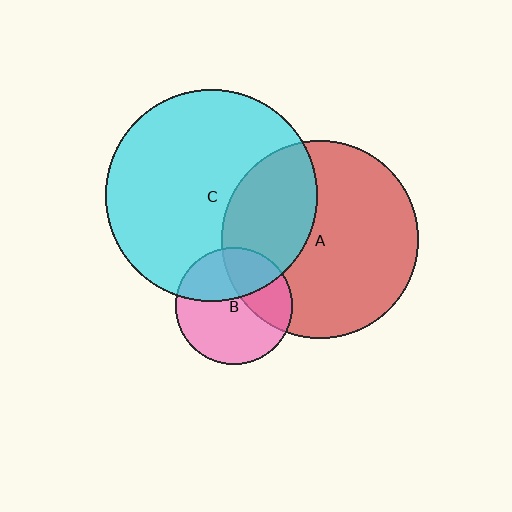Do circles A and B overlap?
Yes.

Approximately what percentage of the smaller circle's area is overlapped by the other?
Approximately 35%.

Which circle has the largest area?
Circle C (cyan).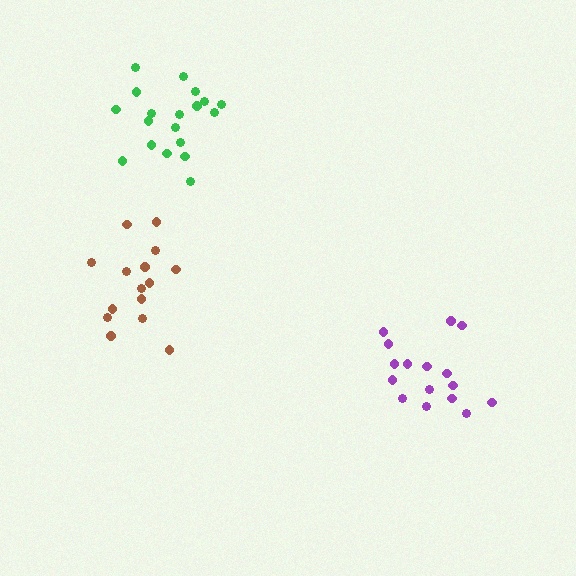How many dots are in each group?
Group 1: 15 dots, Group 2: 19 dots, Group 3: 16 dots (50 total).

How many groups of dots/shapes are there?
There are 3 groups.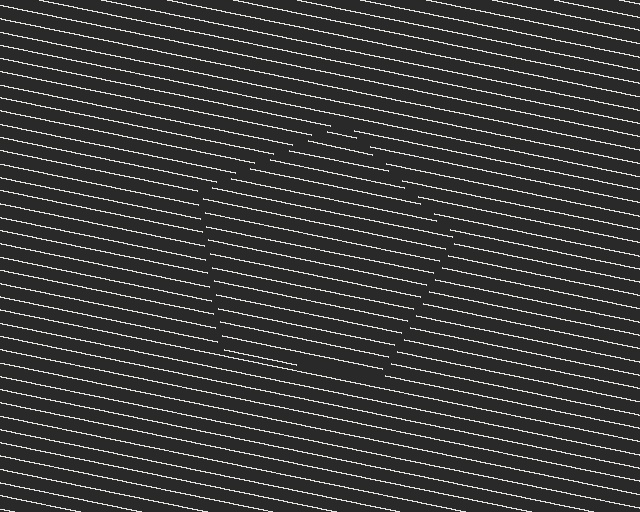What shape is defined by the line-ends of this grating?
An illusory pentagon. The interior of the shape contains the same grating, shifted by half a period — the contour is defined by the phase discontinuity where line-ends from the inner and outer gratings abut.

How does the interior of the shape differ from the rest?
The interior of the shape contains the same grating, shifted by half a period — the contour is defined by the phase discontinuity where line-ends from the inner and outer gratings abut.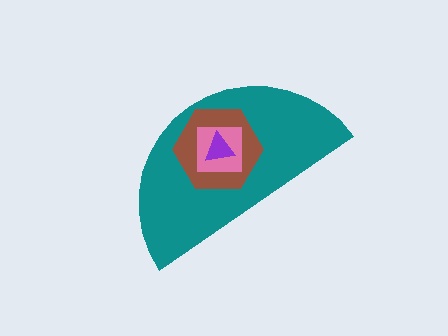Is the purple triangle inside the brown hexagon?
Yes.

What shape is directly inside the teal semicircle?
The brown hexagon.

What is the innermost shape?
The purple triangle.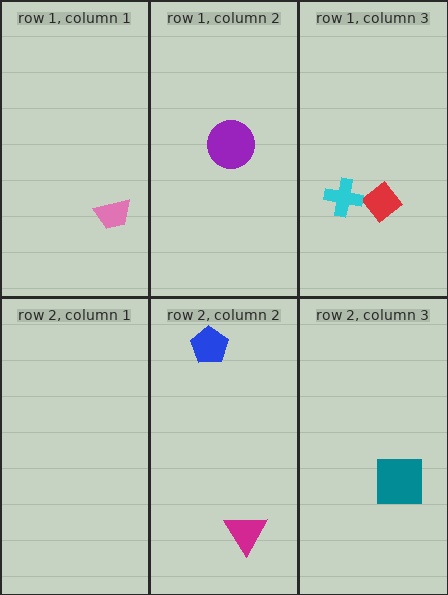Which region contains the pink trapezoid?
The row 1, column 1 region.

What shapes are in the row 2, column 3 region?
The teal square.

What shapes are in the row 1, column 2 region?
The purple circle.